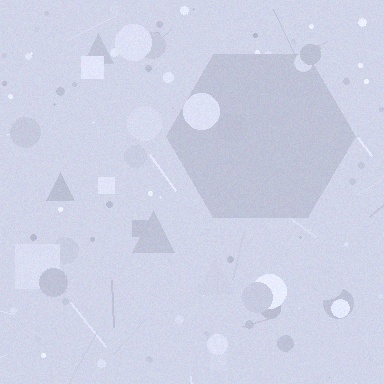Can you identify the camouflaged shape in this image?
The camouflaged shape is a hexagon.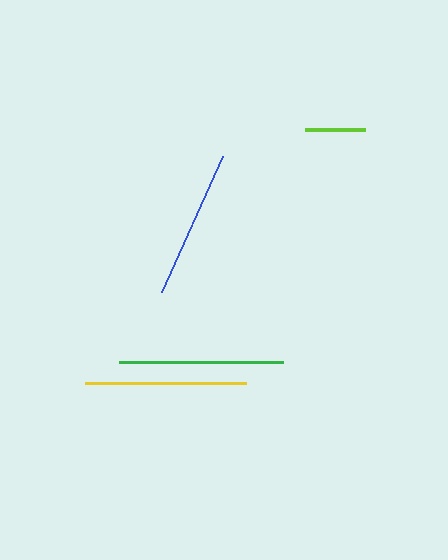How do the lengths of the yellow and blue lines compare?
The yellow and blue lines are approximately the same length.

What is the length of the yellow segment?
The yellow segment is approximately 161 pixels long.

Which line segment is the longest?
The green line is the longest at approximately 164 pixels.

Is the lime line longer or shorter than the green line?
The green line is longer than the lime line.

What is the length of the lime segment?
The lime segment is approximately 61 pixels long.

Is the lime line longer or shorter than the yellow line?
The yellow line is longer than the lime line.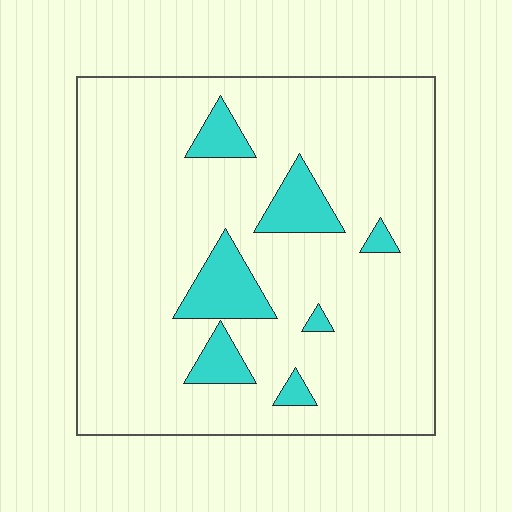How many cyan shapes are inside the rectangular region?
7.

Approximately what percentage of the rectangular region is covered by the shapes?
Approximately 10%.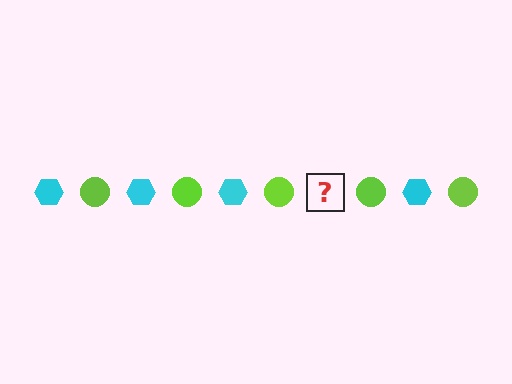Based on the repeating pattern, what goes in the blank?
The blank should be a cyan hexagon.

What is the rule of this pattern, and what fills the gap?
The rule is that the pattern alternates between cyan hexagon and lime circle. The gap should be filled with a cyan hexagon.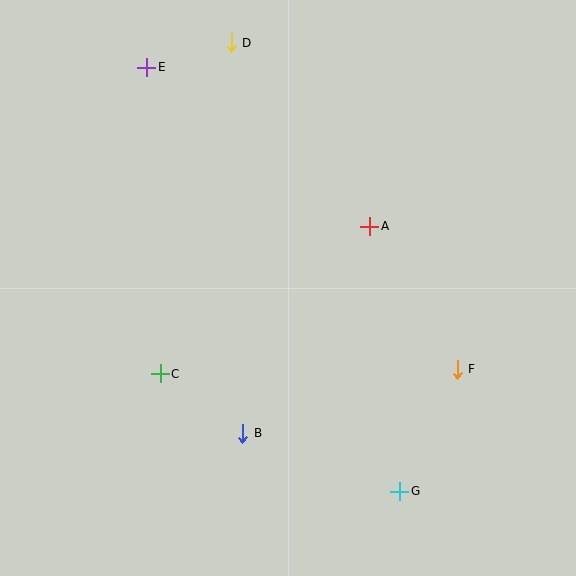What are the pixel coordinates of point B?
Point B is at (243, 433).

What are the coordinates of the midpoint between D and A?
The midpoint between D and A is at (300, 134).